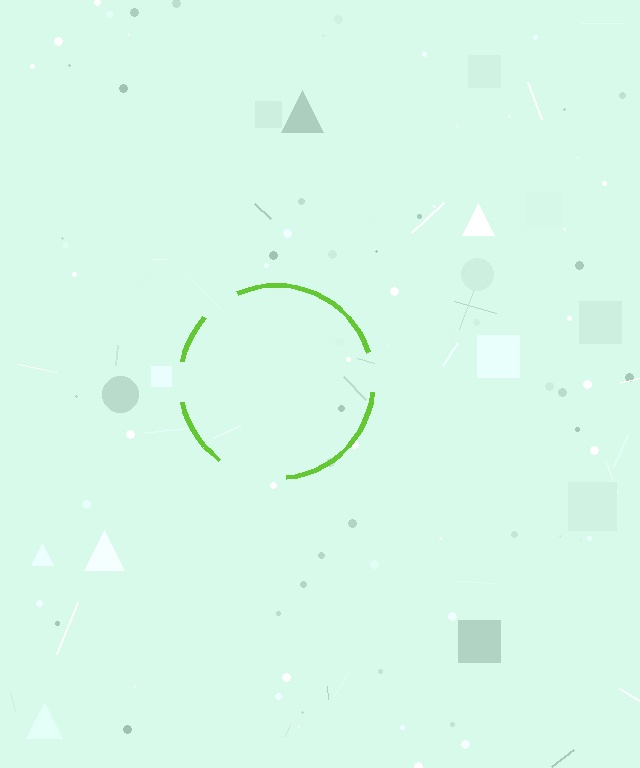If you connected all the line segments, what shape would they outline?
They would outline a circle.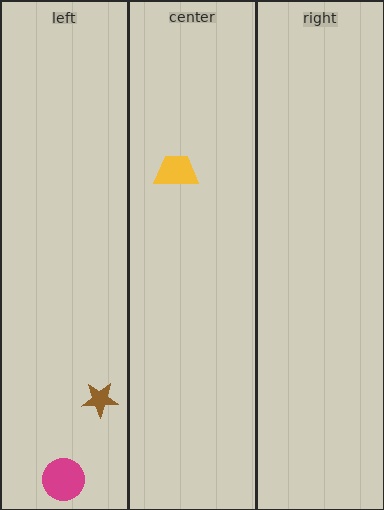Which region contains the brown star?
The left region.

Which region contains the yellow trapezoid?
The center region.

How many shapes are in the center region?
1.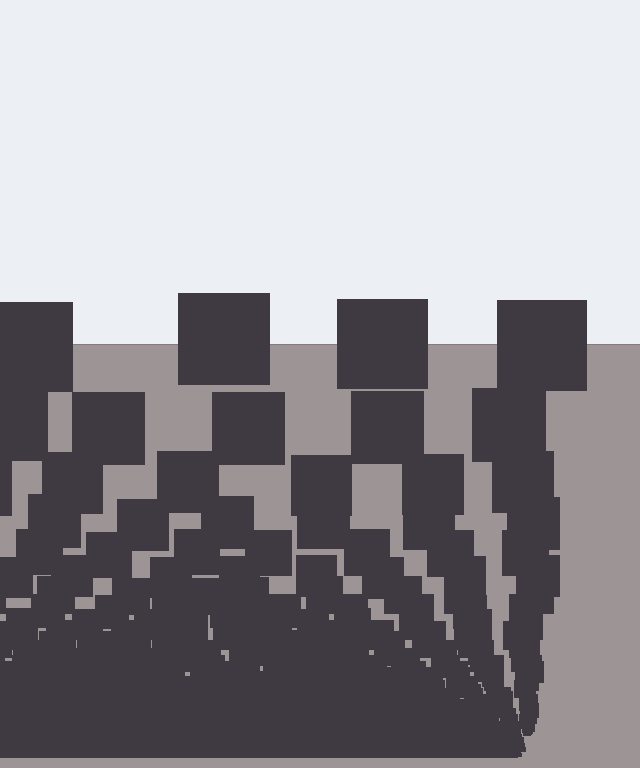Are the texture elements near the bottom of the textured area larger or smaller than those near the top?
Smaller. The gradient is inverted — elements near the bottom are smaller and denser.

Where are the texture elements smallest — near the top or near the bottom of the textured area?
Near the bottom.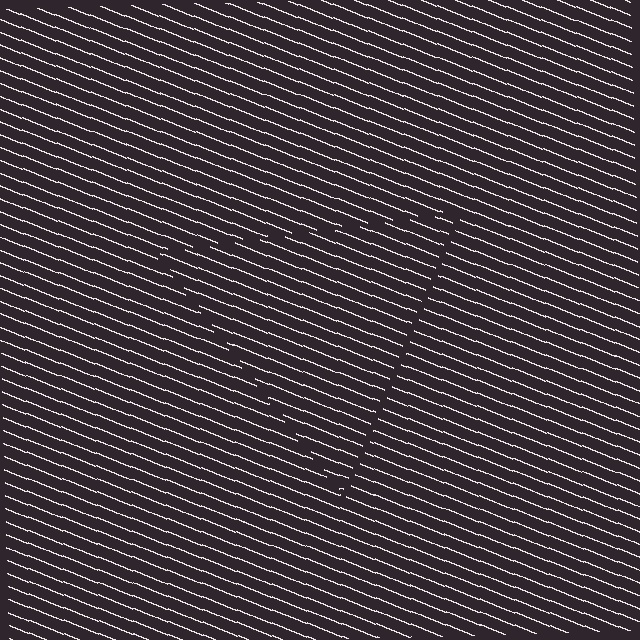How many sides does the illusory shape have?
3 sides — the line-ends trace a triangle.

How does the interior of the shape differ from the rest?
The interior of the shape contains the same grating, shifted by half a period — the contour is defined by the phase discontinuity where line-ends from the inner and outer gratings abut.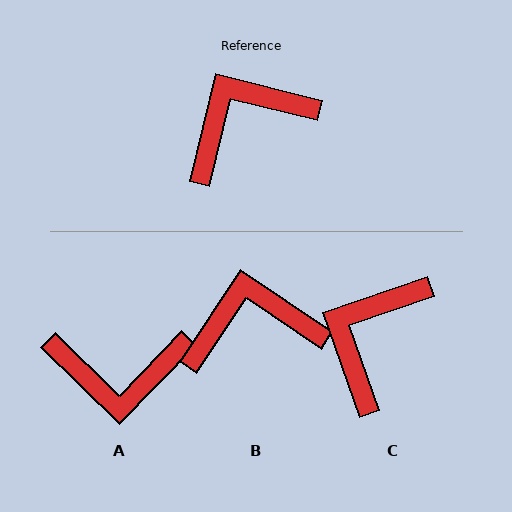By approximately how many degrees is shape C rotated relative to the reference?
Approximately 33 degrees counter-clockwise.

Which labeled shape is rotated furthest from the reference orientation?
A, about 149 degrees away.